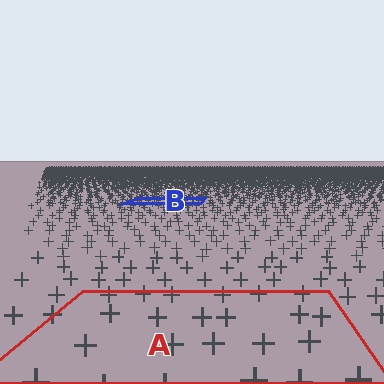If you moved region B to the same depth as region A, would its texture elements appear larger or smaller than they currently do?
They would appear larger. At a closer depth, the same texture elements are projected at a bigger on-screen size.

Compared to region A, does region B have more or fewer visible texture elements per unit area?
Region B has more texture elements per unit area — they are packed more densely because it is farther away.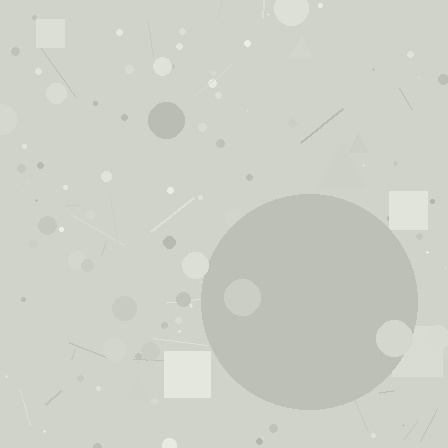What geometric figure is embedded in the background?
A circle is embedded in the background.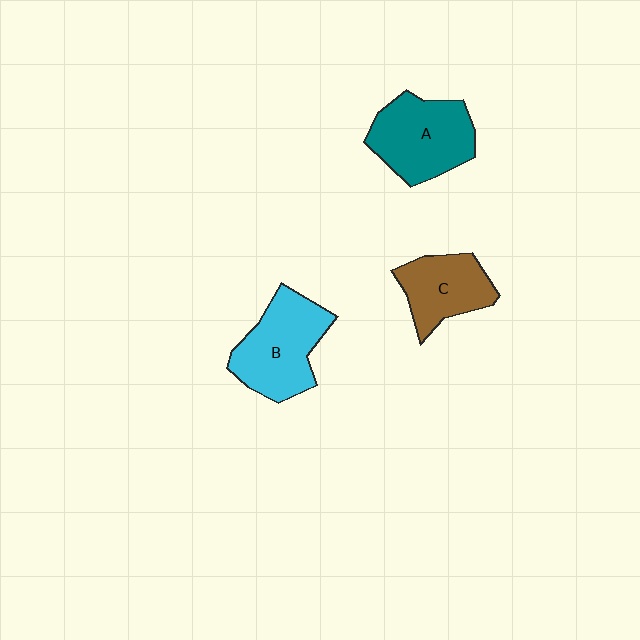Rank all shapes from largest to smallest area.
From largest to smallest: B (cyan), A (teal), C (brown).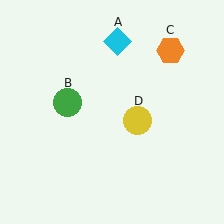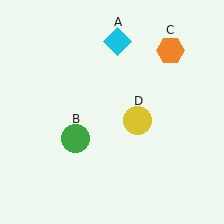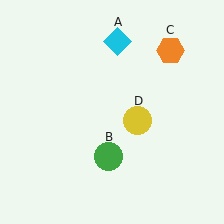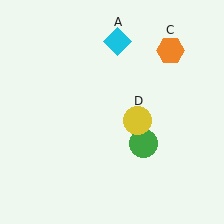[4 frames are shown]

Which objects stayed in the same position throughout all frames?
Cyan diamond (object A) and orange hexagon (object C) and yellow circle (object D) remained stationary.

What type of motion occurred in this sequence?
The green circle (object B) rotated counterclockwise around the center of the scene.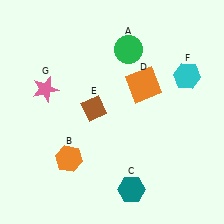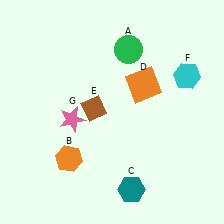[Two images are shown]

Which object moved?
The pink star (G) moved down.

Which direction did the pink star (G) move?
The pink star (G) moved down.